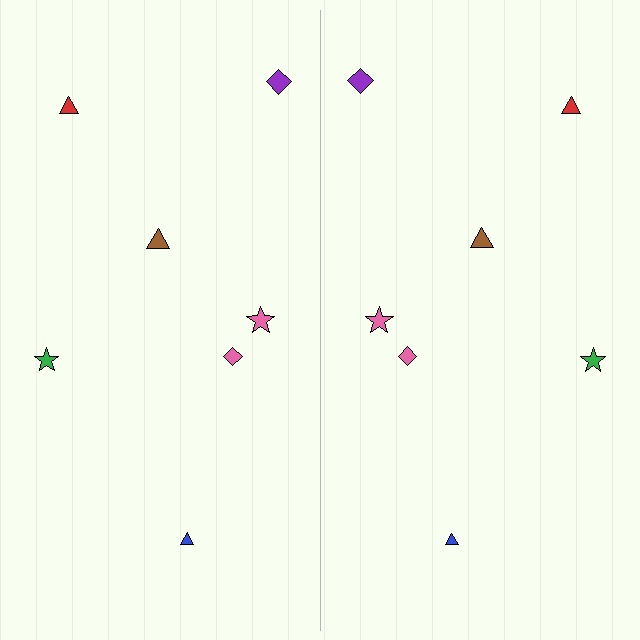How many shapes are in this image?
There are 14 shapes in this image.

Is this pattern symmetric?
Yes, this pattern has bilateral (reflection) symmetry.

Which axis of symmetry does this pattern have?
The pattern has a vertical axis of symmetry running through the center of the image.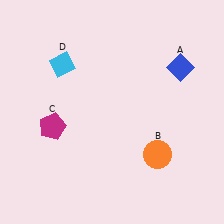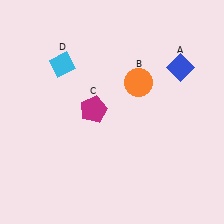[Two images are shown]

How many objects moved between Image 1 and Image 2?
2 objects moved between the two images.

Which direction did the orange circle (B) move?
The orange circle (B) moved up.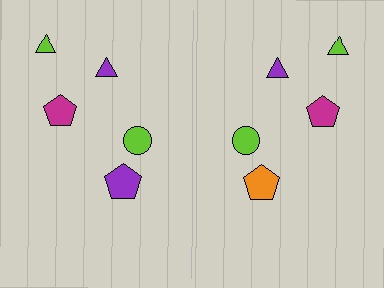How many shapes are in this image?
There are 10 shapes in this image.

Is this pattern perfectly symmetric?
No, the pattern is not perfectly symmetric. The orange pentagon on the right side breaks the symmetry — its mirror counterpart is purple.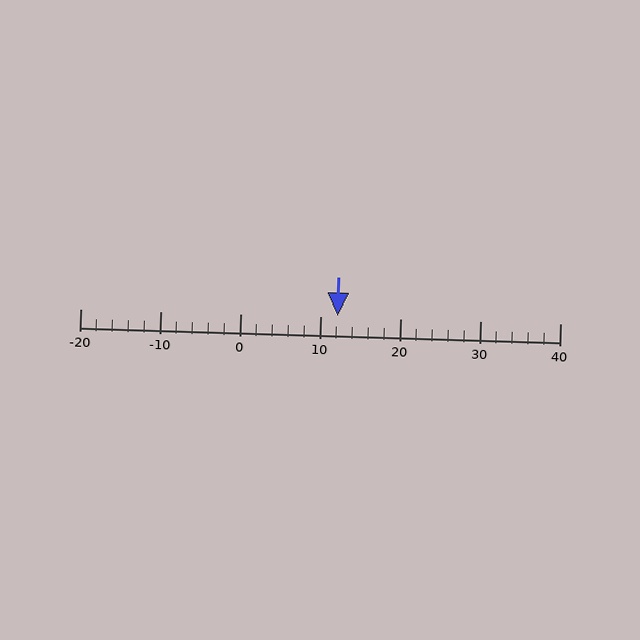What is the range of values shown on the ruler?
The ruler shows values from -20 to 40.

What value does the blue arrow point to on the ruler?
The blue arrow points to approximately 12.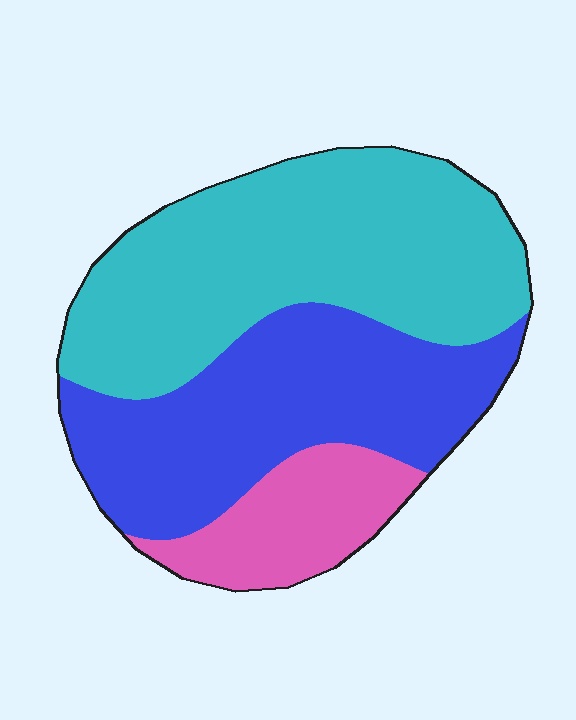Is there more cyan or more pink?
Cyan.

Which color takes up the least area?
Pink, at roughly 15%.